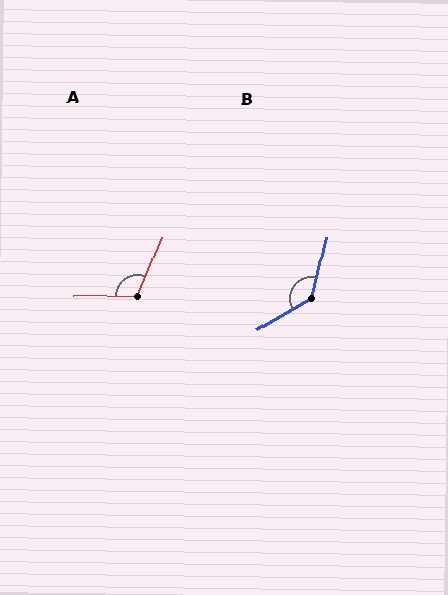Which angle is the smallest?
A, at approximately 113 degrees.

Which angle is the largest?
B, at approximately 134 degrees.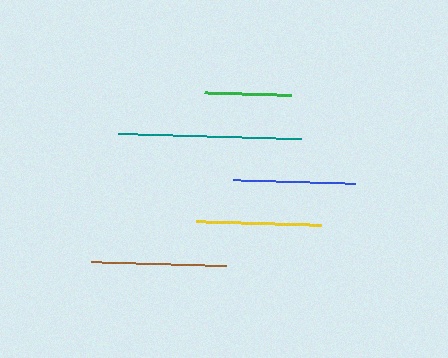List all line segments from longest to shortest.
From longest to shortest: teal, brown, yellow, blue, green.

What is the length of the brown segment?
The brown segment is approximately 136 pixels long.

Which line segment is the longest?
The teal line is the longest at approximately 183 pixels.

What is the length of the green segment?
The green segment is approximately 88 pixels long.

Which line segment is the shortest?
The green line is the shortest at approximately 88 pixels.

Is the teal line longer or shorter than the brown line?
The teal line is longer than the brown line.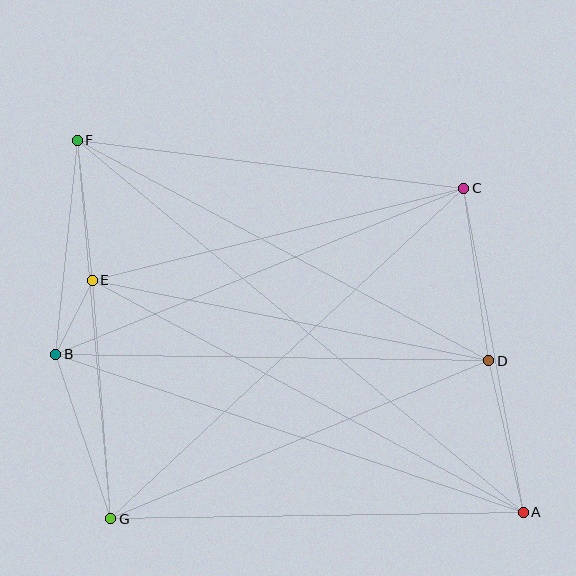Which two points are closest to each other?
Points B and E are closest to each other.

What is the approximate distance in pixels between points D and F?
The distance between D and F is approximately 467 pixels.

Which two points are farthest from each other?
Points A and F are farthest from each other.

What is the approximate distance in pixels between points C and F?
The distance between C and F is approximately 390 pixels.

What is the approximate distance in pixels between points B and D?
The distance between B and D is approximately 433 pixels.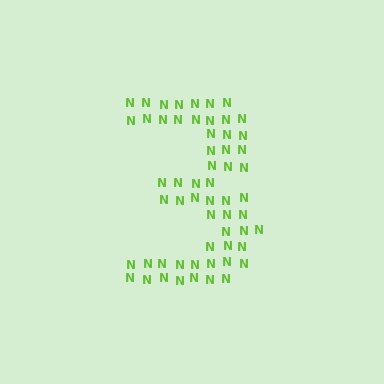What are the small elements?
The small elements are letter N's.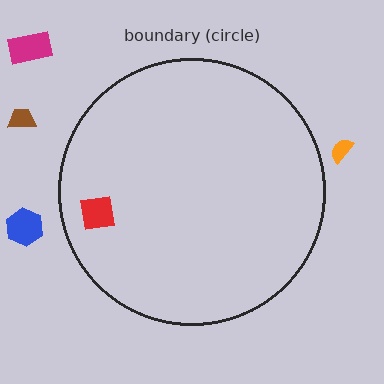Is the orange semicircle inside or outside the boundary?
Outside.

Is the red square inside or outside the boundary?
Inside.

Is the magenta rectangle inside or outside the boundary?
Outside.